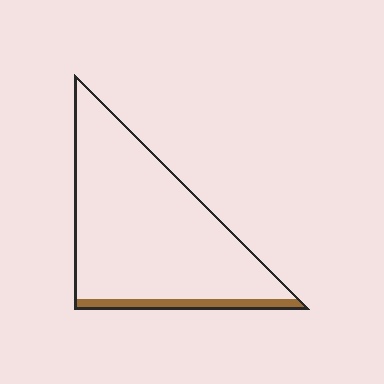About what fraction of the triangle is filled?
About one tenth (1/10).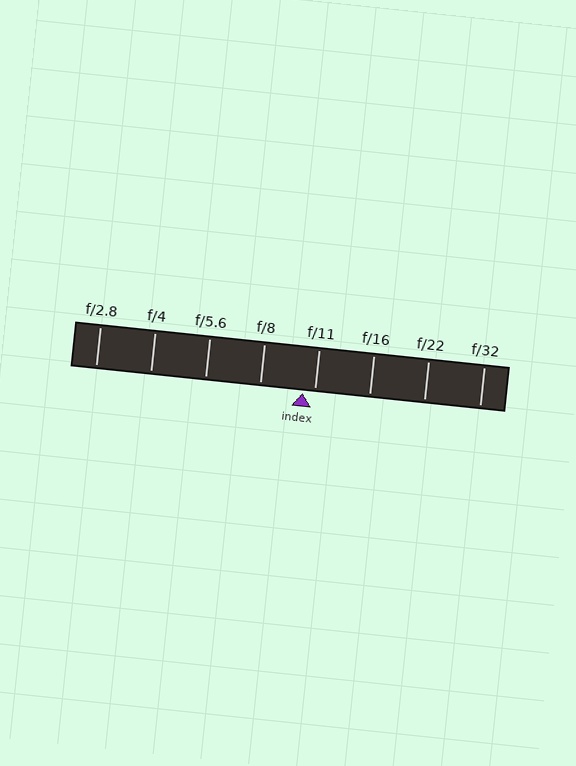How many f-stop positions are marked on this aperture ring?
There are 8 f-stop positions marked.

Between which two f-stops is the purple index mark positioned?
The index mark is between f/8 and f/11.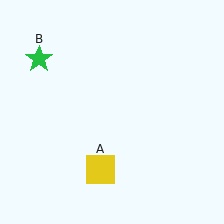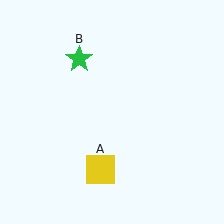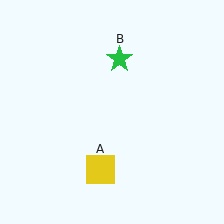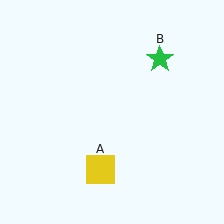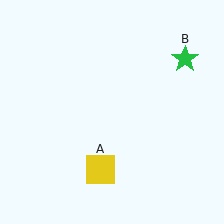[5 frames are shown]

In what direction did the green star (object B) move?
The green star (object B) moved right.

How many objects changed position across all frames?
1 object changed position: green star (object B).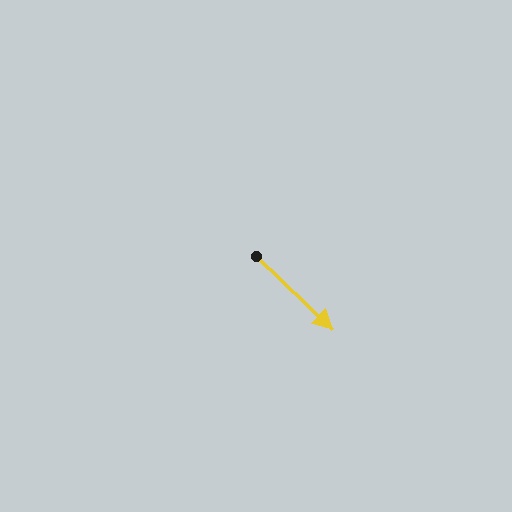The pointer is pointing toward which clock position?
Roughly 4 o'clock.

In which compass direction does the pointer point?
Southeast.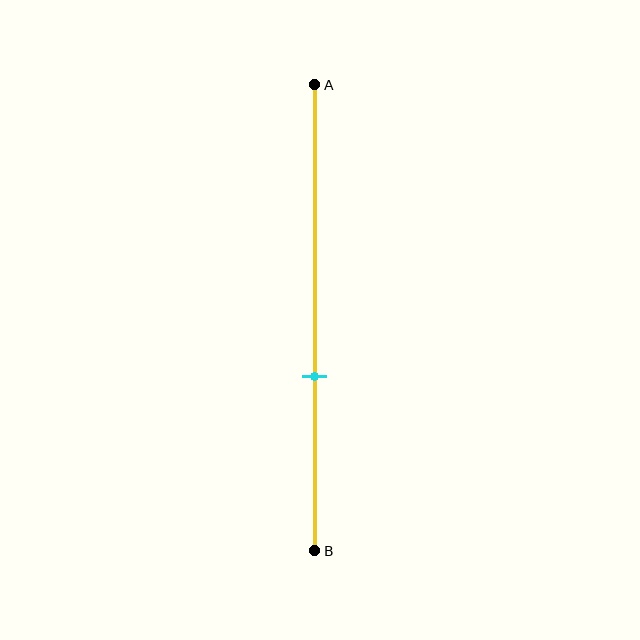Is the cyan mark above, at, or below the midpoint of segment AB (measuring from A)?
The cyan mark is below the midpoint of segment AB.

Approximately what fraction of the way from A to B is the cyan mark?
The cyan mark is approximately 65% of the way from A to B.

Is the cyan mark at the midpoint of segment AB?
No, the mark is at about 65% from A, not at the 50% midpoint.